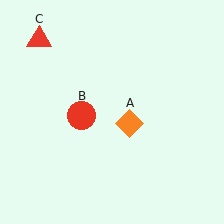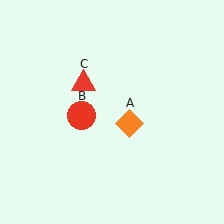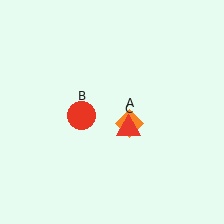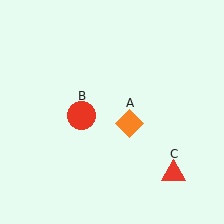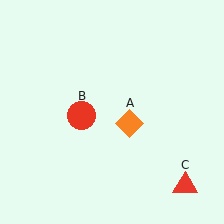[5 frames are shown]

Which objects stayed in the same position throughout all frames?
Orange diamond (object A) and red circle (object B) remained stationary.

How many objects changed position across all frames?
1 object changed position: red triangle (object C).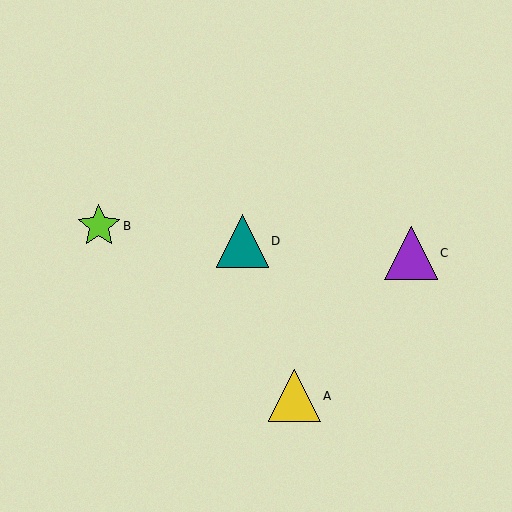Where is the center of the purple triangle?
The center of the purple triangle is at (411, 253).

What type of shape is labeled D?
Shape D is a teal triangle.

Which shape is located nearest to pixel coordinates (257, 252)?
The teal triangle (labeled D) at (242, 241) is nearest to that location.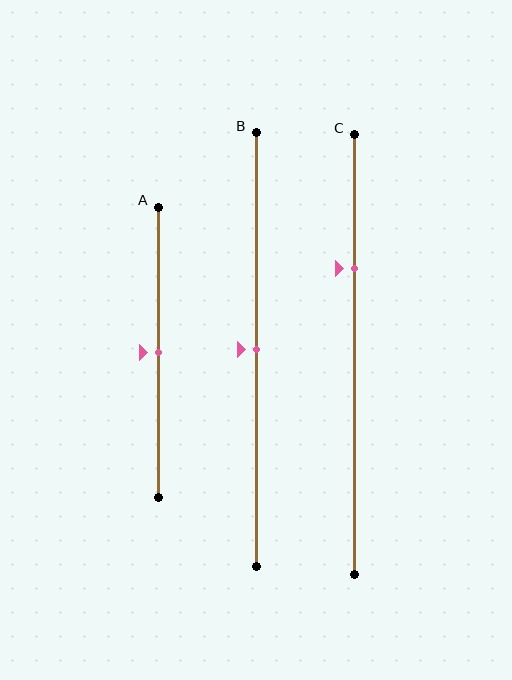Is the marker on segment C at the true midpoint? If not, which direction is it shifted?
No, the marker on segment C is shifted upward by about 20% of the segment length.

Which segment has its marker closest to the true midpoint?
Segment A has its marker closest to the true midpoint.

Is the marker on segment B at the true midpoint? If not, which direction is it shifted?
Yes, the marker on segment B is at the true midpoint.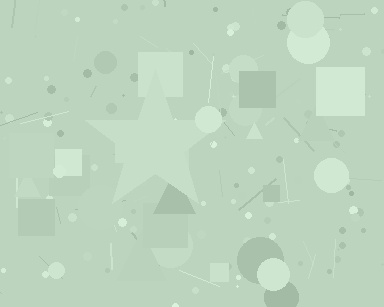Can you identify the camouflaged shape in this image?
The camouflaged shape is a star.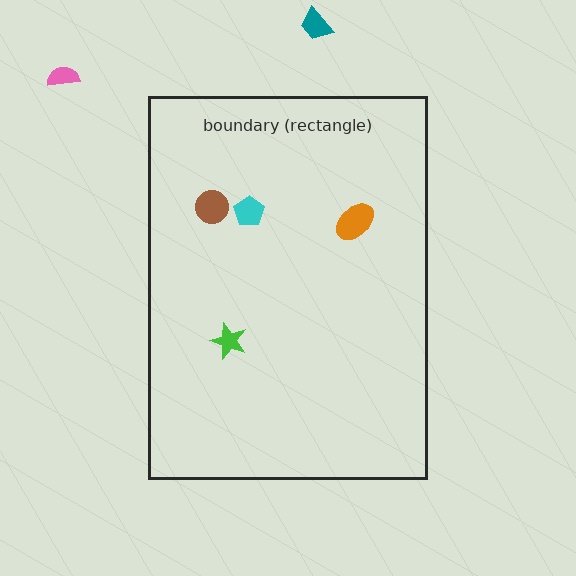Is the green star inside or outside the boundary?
Inside.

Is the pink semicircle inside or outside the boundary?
Outside.